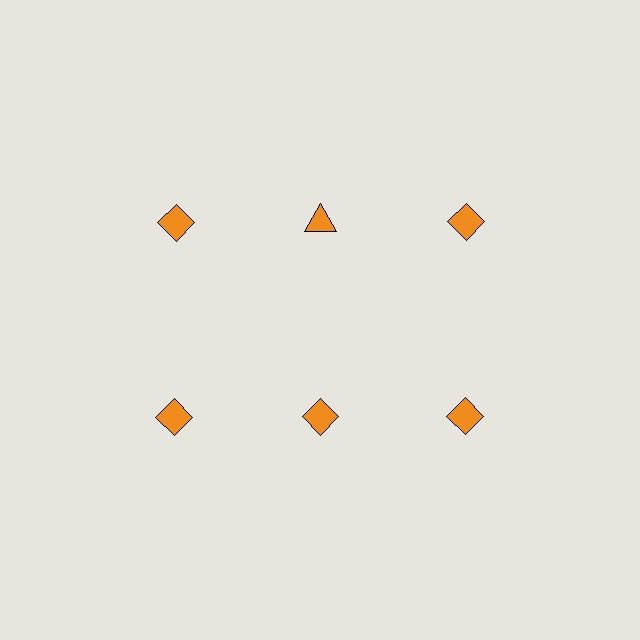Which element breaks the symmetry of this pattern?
The orange triangle in the top row, second from left column breaks the symmetry. All other shapes are orange diamonds.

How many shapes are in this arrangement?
There are 6 shapes arranged in a grid pattern.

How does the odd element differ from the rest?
It has a different shape: triangle instead of diamond.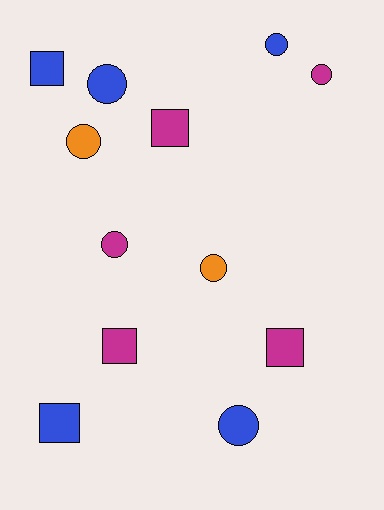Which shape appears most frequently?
Circle, with 7 objects.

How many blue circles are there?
There are 3 blue circles.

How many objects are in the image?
There are 12 objects.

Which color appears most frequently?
Blue, with 5 objects.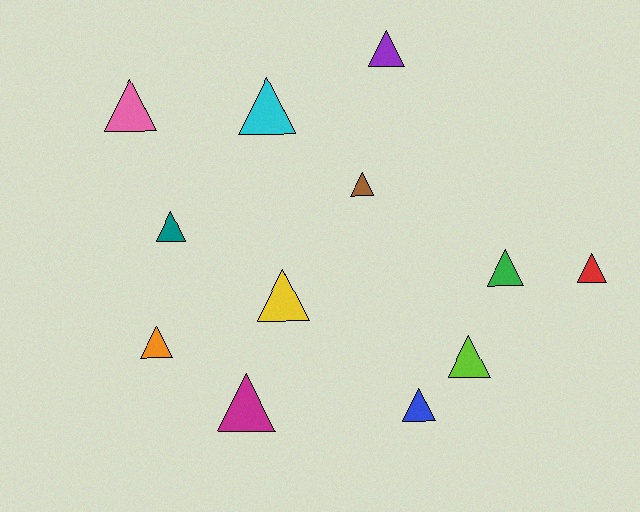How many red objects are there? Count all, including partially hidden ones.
There is 1 red object.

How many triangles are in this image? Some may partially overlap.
There are 12 triangles.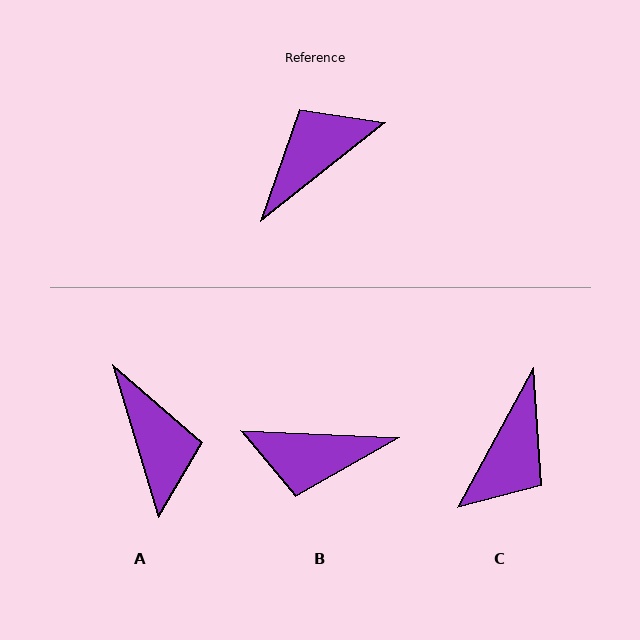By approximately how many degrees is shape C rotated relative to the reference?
Approximately 157 degrees clockwise.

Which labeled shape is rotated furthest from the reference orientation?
C, about 157 degrees away.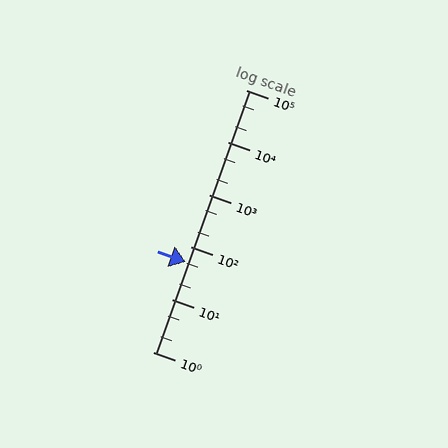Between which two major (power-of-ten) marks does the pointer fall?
The pointer is between 10 and 100.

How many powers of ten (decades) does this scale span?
The scale spans 5 decades, from 1 to 100000.